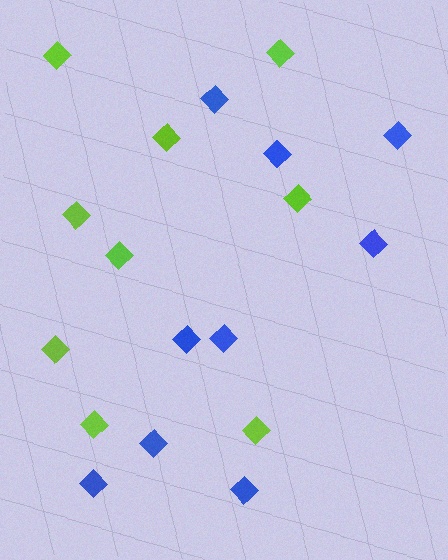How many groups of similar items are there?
There are 2 groups: one group of blue diamonds (9) and one group of lime diamonds (9).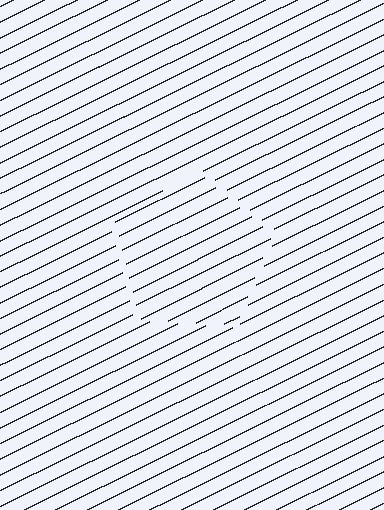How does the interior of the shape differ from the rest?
The interior of the shape contains the same grating, shifted by half a period — the contour is defined by the phase discontinuity where line-ends from the inner and outer gratings abut.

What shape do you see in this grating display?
An illusory pentagon. The interior of the shape contains the same grating, shifted by half a period — the contour is defined by the phase discontinuity where line-ends from the inner and outer gratings abut.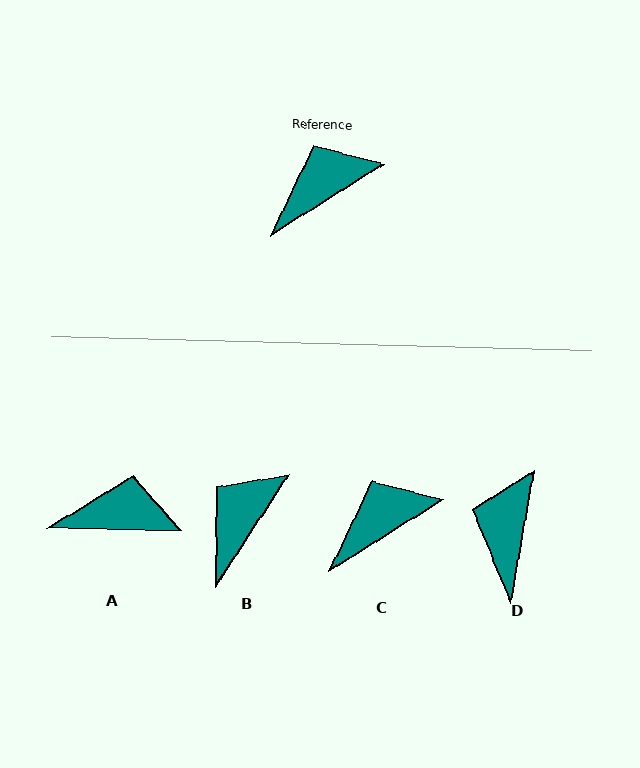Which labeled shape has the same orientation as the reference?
C.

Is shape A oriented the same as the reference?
No, it is off by about 33 degrees.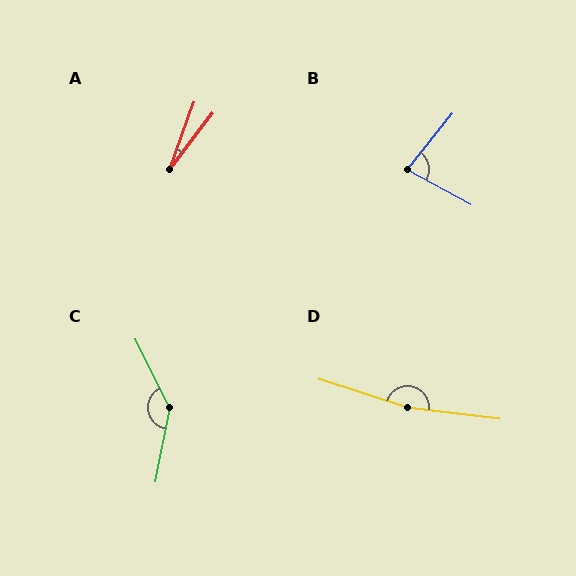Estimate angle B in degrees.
Approximately 80 degrees.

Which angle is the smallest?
A, at approximately 18 degrees.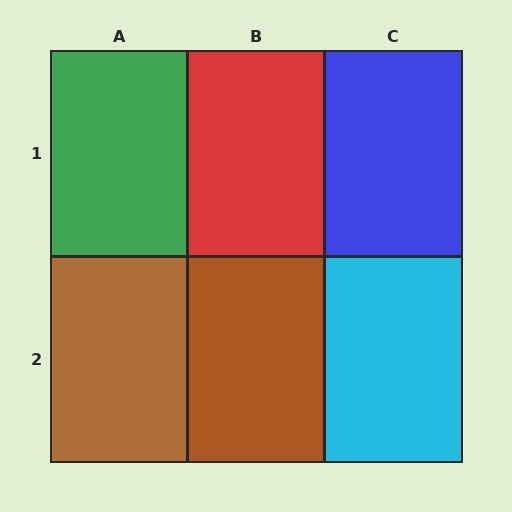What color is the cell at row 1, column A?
Green.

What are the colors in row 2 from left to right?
Brown, brown, cyan.